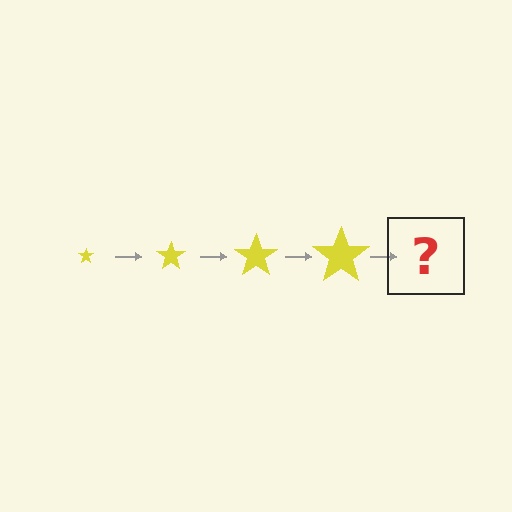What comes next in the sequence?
The next element should be a yellow star, larger than the previous one.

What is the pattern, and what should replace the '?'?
The pattern is that the star gets progressively larger each step. The '?' should be a yellow star, larger than the previous one.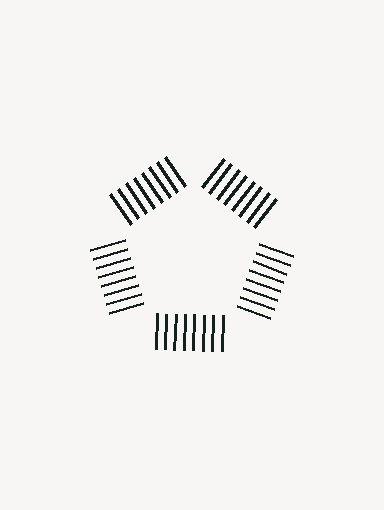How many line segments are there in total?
40 — 8 along each of the 5 edges.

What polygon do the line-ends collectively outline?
An illusory pentagon — the line segments terminate on its edges but no continuous stroke is drawn.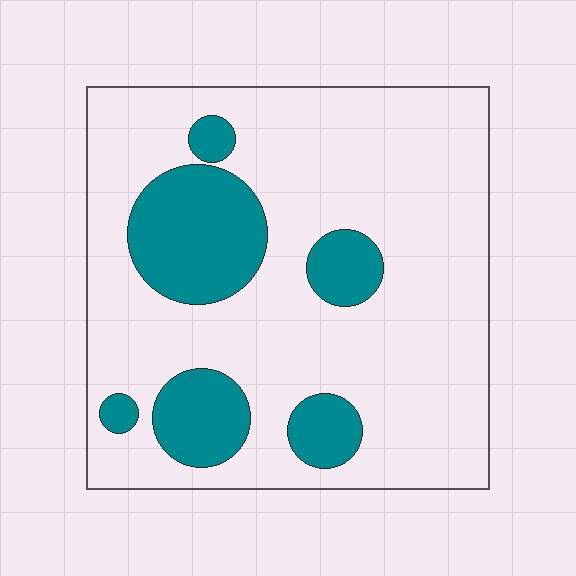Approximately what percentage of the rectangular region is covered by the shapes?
Approximately 20%.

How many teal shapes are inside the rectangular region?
6.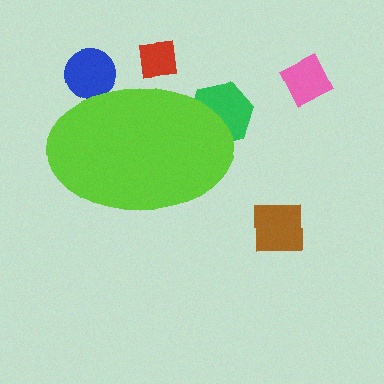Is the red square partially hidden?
Yes, the red square is partially hidden behind the lime ellipse.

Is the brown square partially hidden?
No, the brown square is fully visible.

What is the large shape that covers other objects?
A lime ellipse.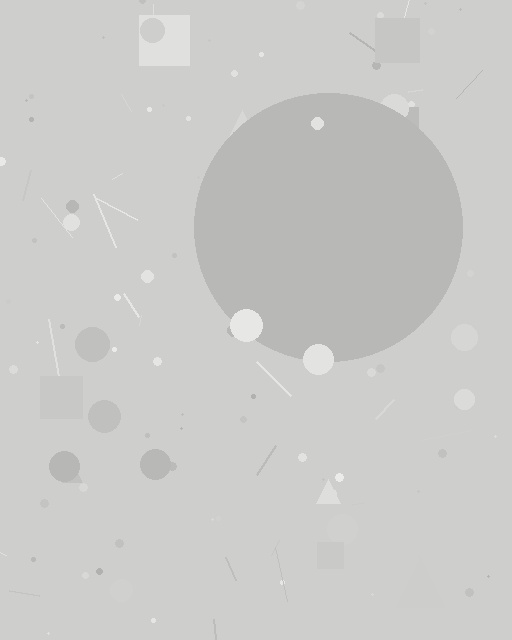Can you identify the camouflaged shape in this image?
The camouflaged shape is a circle.